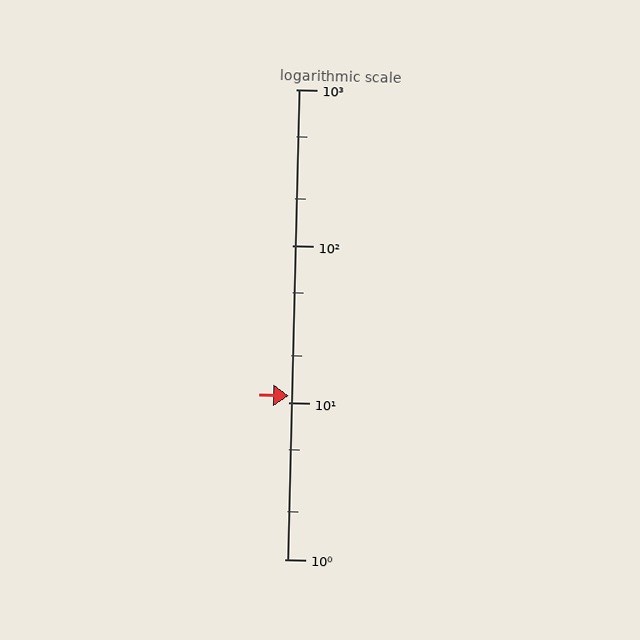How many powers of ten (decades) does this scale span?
The scale spans 3 decades, from 1 to 1000.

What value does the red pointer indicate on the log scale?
The pointer indicates approximately 11.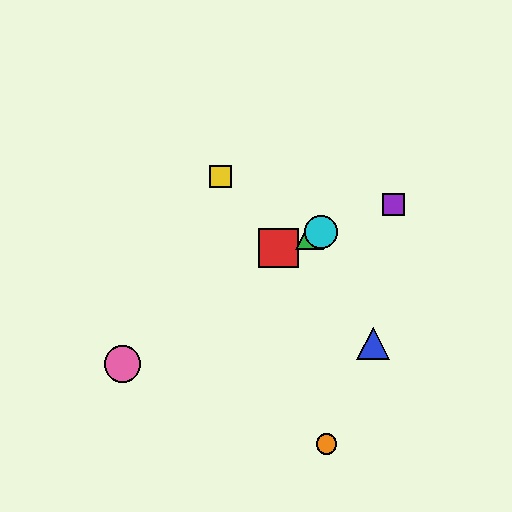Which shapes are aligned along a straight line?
The red square, the green triangle, the purple square, the cyan circle are aligned along a straight line.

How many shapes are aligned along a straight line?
4 shapes (the red square, the green triangle, the purple square, the cyan circle) are aligned along a straight line.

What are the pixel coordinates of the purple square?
The purple square is at (394, 205).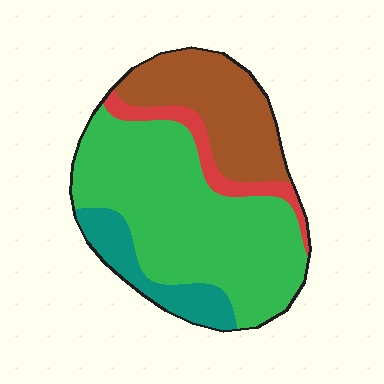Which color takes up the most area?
Green, at roughly 55%.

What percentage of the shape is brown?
Brown takes up about one quarter (1/4) of the shape.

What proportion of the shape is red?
Red covers roughly 10% of the shape.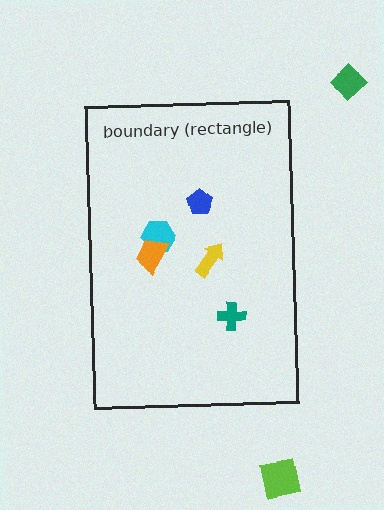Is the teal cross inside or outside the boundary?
Inside.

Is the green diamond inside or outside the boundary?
Outside.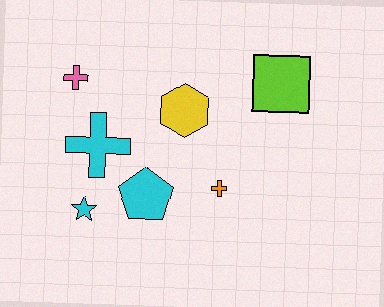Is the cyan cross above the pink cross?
No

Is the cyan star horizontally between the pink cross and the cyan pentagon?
Yes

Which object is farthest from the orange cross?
The pink cross is farthest from the orange cross.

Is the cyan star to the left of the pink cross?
No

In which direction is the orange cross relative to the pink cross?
The orange cross is to the right of the pink cross.